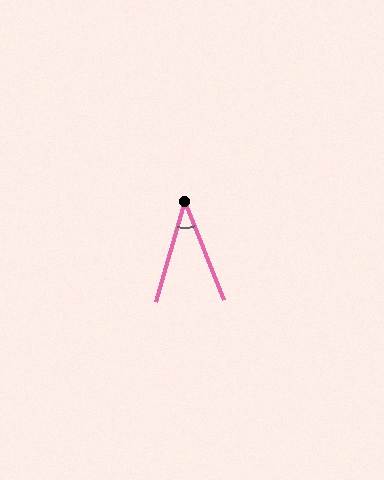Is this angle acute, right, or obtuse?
It is acute.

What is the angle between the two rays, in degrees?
Approximately 38 degrees.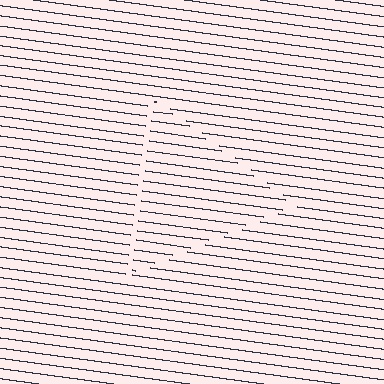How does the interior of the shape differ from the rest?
The interior of the shape contains the same grating, shifted by half a period — the contour is defined by the phase discontinuity where line-ends from the inner and outer gratings abut.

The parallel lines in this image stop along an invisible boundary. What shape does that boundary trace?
An illusory triangle. The interior of the shape contains the same grating, shifted by half a period — the contour is defined by the phase discontinuity where line-ends from the inner and outer gratings abut.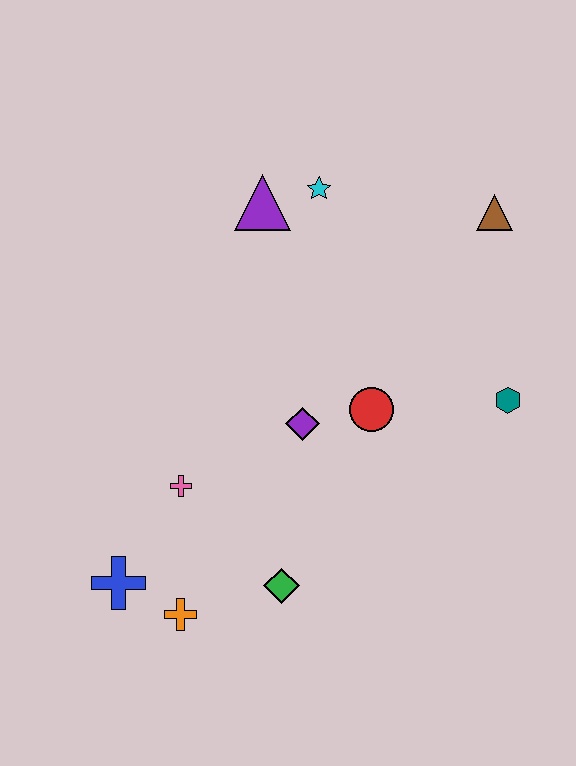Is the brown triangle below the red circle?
No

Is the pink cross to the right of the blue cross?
Yes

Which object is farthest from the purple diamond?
The brown triangle is farthest from the purple diamond.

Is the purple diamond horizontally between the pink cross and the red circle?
Yes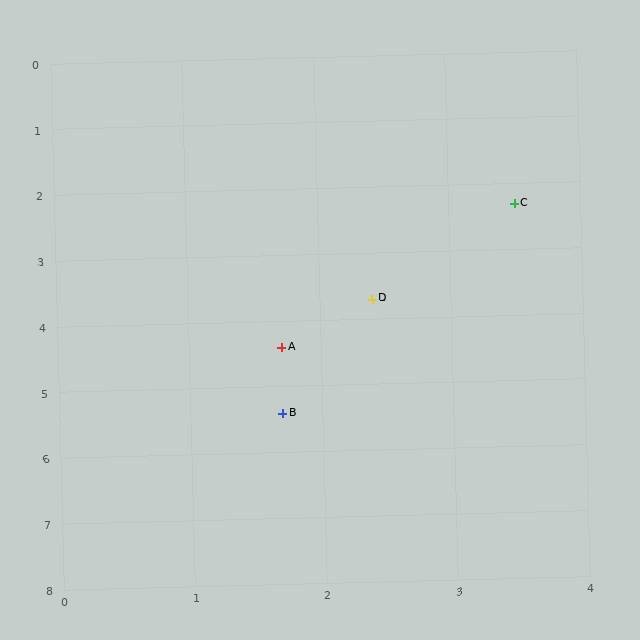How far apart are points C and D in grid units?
Points C and D are about 1.8 grid units apart.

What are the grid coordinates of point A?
Point A is at approximately (1.7, 4.4).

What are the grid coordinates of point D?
Point D is at approximately (2.4, 3.7).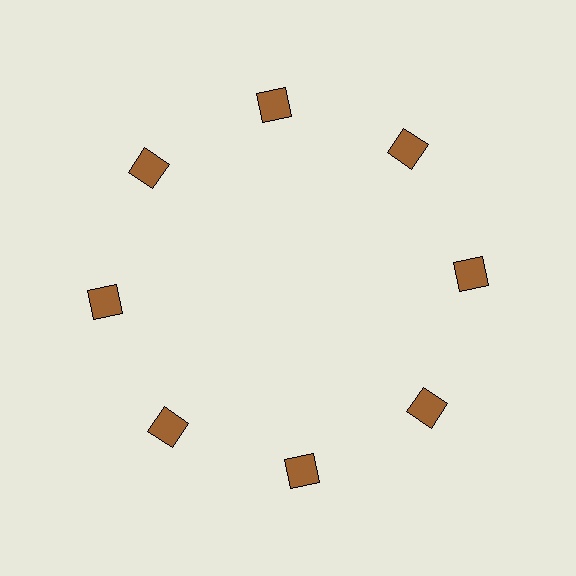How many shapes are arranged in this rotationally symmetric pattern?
There are 8 shapes, arranged in 8 groups of 1.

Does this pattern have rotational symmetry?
Yes, this pattern has 8-fold rotational symmetry. It looks the same after rotating 45 degrees around the center.